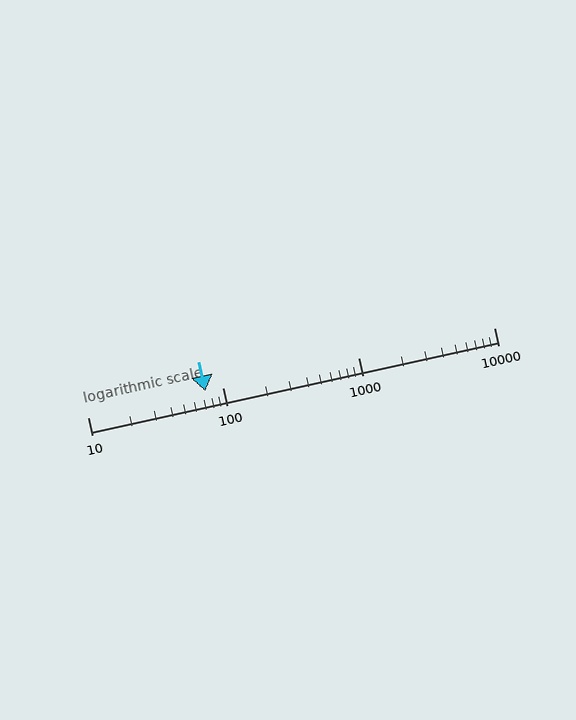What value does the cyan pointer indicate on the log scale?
The pointer indicates approximately 74.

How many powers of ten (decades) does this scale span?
The scale spans 3 decades, from 10 to 10000.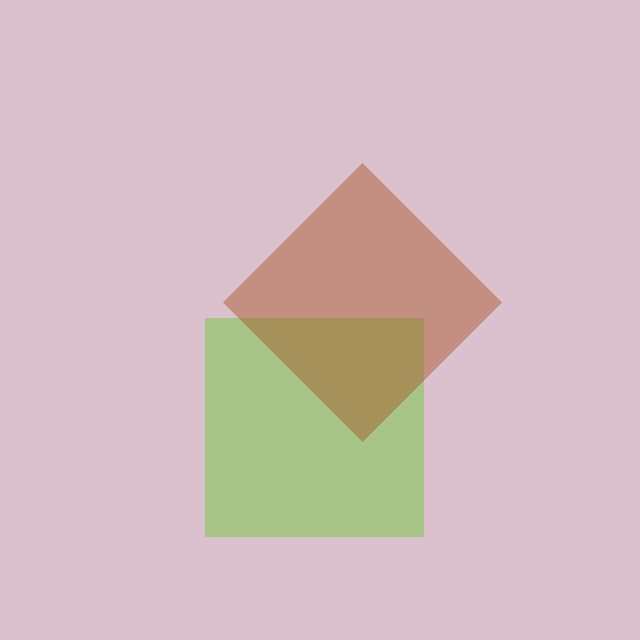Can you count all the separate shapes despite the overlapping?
Yes, there are 2 separate shapes.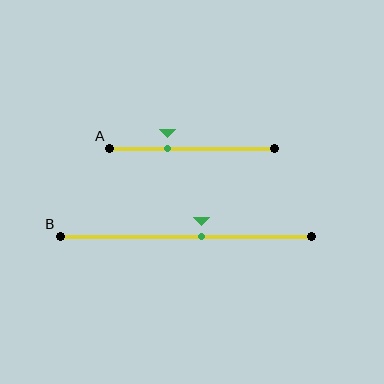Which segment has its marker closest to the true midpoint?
Segment B has its marker closest to the true midpoint.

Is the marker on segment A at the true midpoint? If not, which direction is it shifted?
No, the marker on segment A is shifted to the left by about 15% of the segment length.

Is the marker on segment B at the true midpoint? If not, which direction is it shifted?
No, the marker on segment B is shifted to the right by about 6% of the segment length.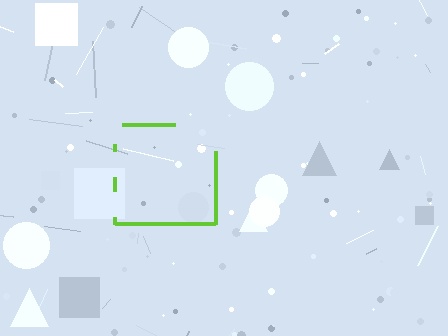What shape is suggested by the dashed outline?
The dashed outline suggests a square.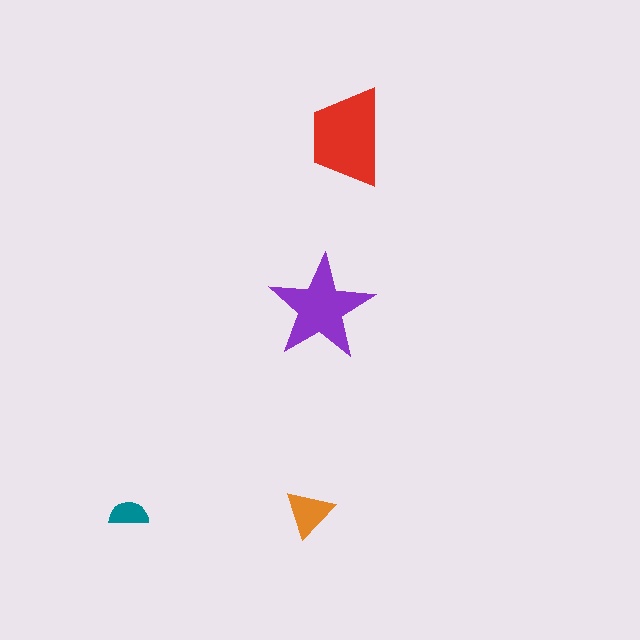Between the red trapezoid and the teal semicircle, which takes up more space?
The red trapezoid.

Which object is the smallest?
The teal semicircle.